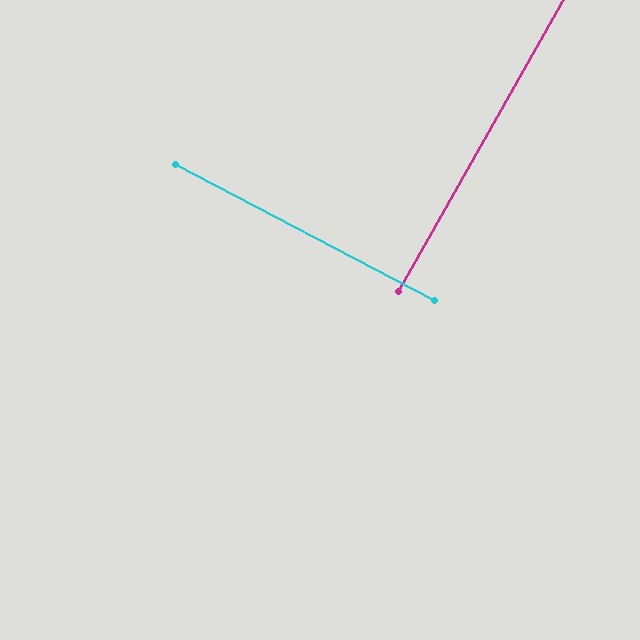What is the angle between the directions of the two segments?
Approximately 88 degrees.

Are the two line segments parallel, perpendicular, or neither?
Perpendicular — they meet at approximately 88°.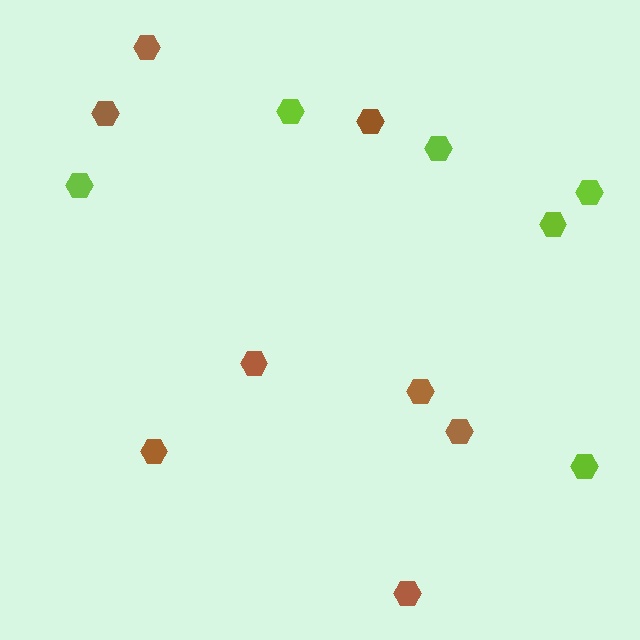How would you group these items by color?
There are 2 groups: one group of lime hexagons (6) and one group of brown hexagons (8).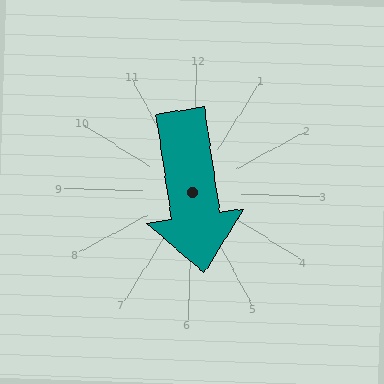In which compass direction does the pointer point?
South.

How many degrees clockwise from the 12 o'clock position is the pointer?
Approximately 170 degrees.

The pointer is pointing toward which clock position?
Roughly 6 o'clock.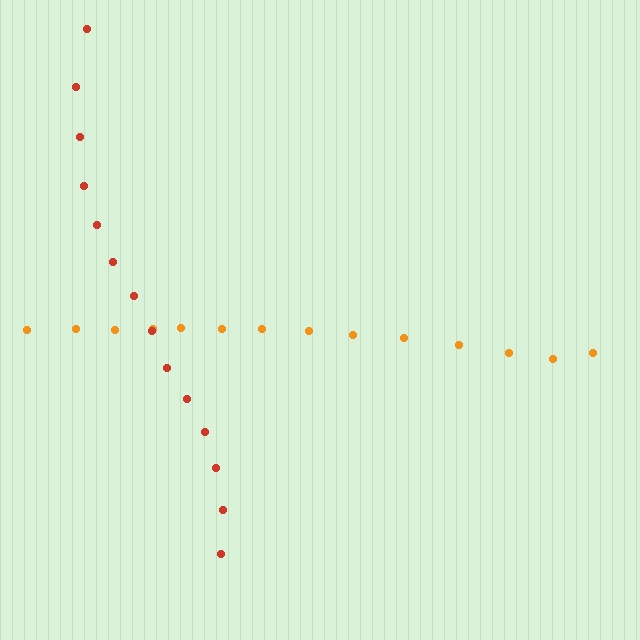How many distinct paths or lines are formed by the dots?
There are 2 distinct paths.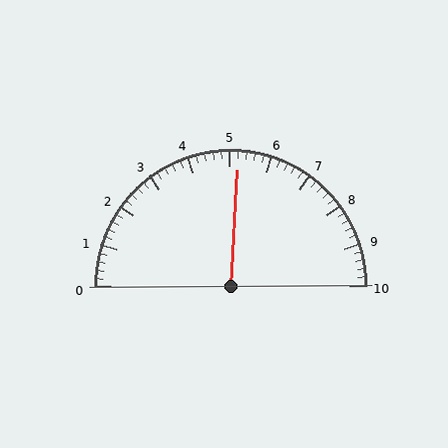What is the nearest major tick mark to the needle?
The nearest major tick mark is 5.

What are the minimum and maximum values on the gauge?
The gauge ranges from 0 to 10.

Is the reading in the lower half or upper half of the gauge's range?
The reading is in the upper half of the range (0 to 10).